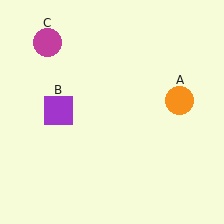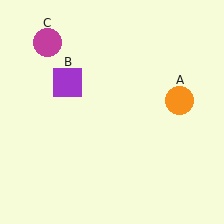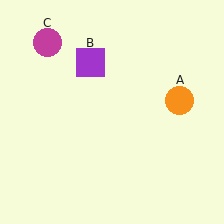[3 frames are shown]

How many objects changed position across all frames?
1 object changed position: purple square (object B).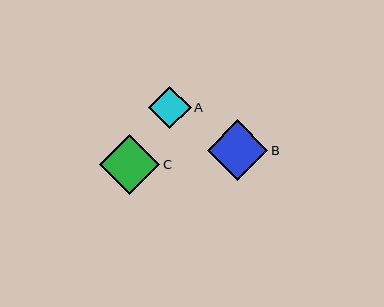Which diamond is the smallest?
Diamond A is the smallest with a size of approximately 42 pixels.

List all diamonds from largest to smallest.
From largest to smallest: B, C, A.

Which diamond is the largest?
Diamond B is the largest with a size of approximately 60 pixels.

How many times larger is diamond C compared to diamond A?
Diamond C is approximately 1.4 times the size of diamond A.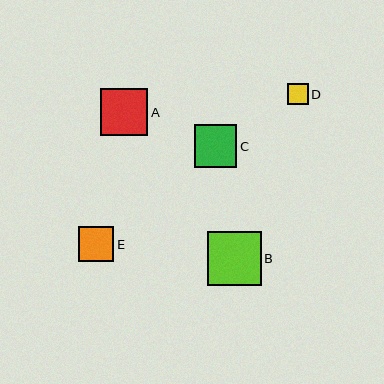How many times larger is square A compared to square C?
Square A is approximately 1.1 times the size of square C.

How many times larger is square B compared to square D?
Square B is approximately 2.6 times the size of square D.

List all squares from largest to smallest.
From largest to smallest: B, A, C, E, D.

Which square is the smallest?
Square D is the smallest with a size of approximately 20 pixels.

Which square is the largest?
Square B is the largest with a size of approximately 54 pixels.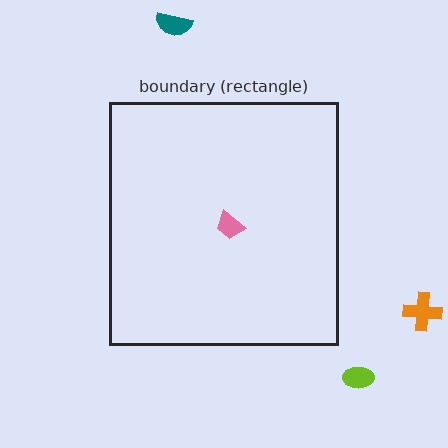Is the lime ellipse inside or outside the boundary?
Outside.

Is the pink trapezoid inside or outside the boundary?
Inside.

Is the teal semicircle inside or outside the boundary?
Outside.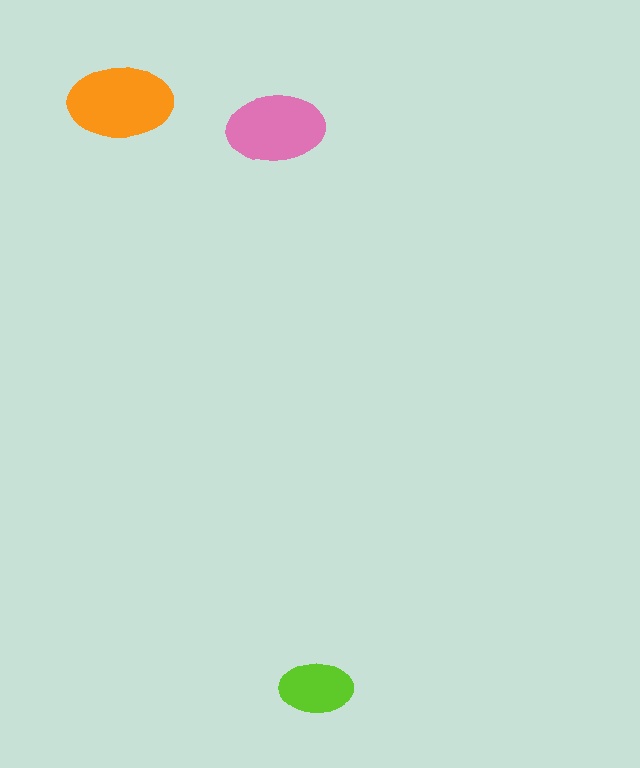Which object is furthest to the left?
The orange ellipse is leftmost.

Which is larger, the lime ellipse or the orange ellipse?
The orange one.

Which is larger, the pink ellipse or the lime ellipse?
The pink one.